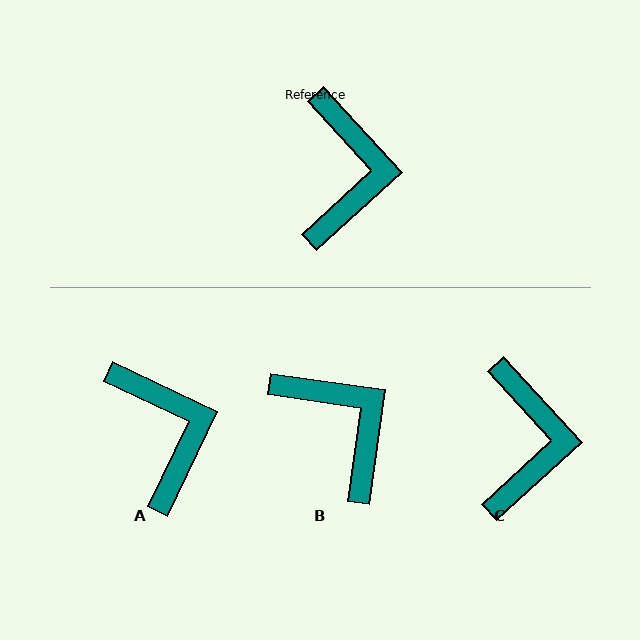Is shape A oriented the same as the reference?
No, it is off by about 22 degrees.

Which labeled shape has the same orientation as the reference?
C.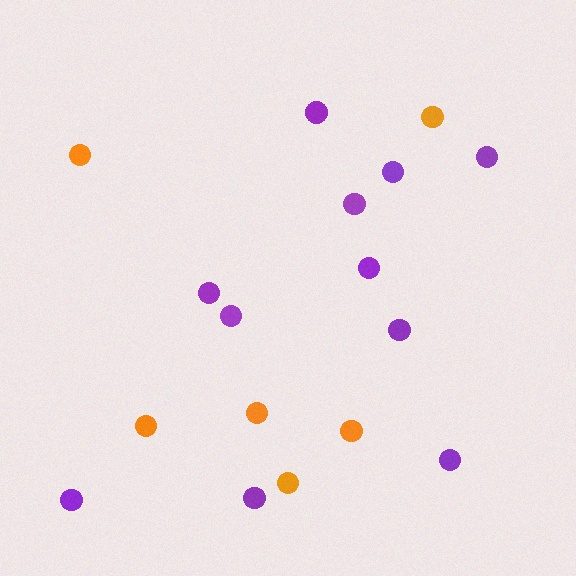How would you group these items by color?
There are 2 groups: one group of orange circles (6) and one group of purple circles (11).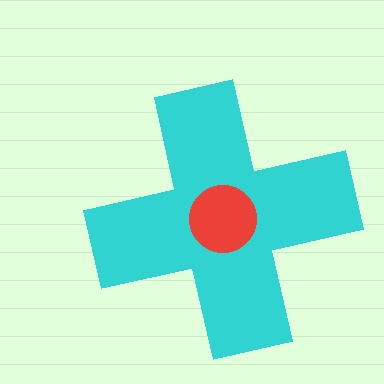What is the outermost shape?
The cyan cross.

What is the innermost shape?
The red circle.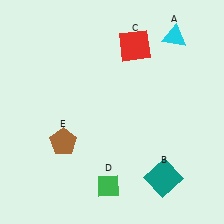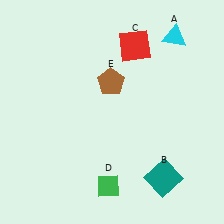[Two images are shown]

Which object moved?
The brown pentagon (E) moved up.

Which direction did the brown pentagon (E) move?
The brown pentagon (E) moved up.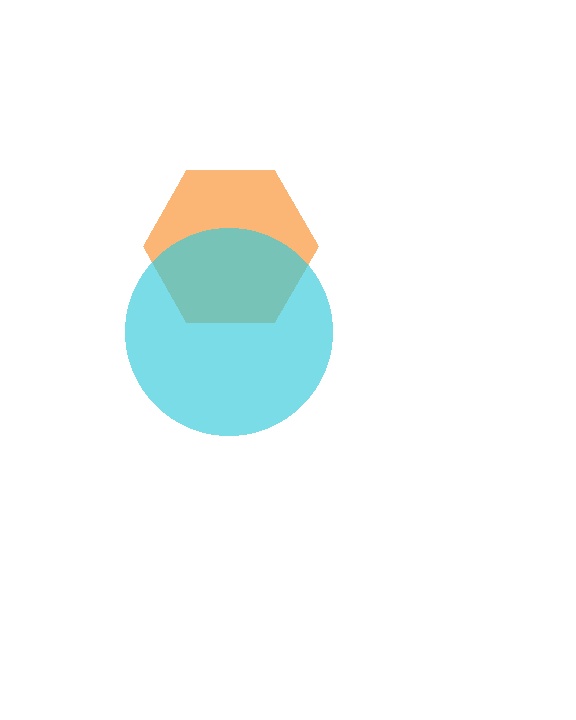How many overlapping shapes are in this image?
There are 2 overlapping shapes in the image.